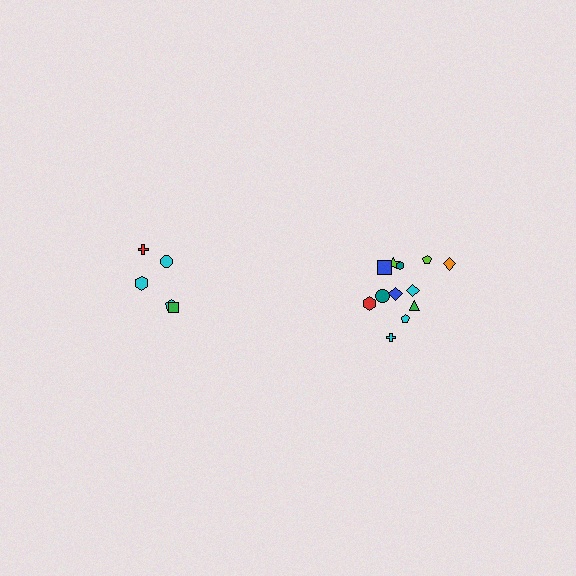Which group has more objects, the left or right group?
The right group.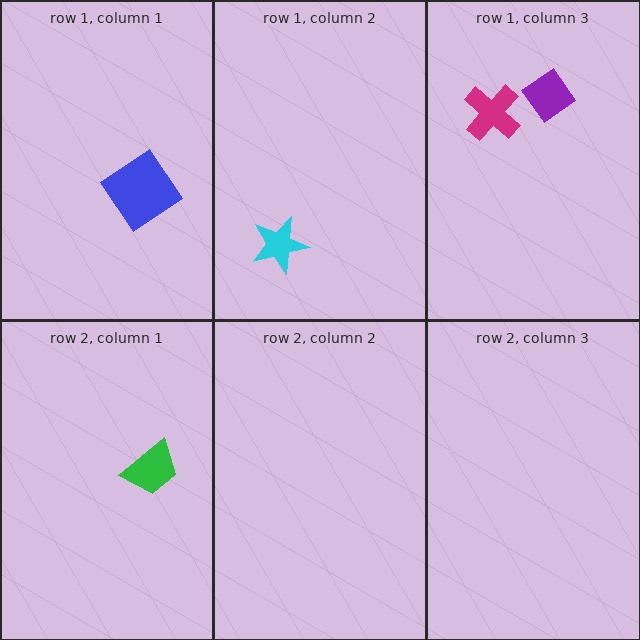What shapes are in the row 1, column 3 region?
The purple diamond, the magenta cross.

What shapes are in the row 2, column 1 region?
The green trapezoid.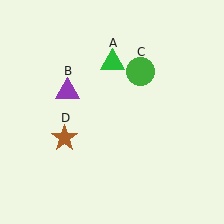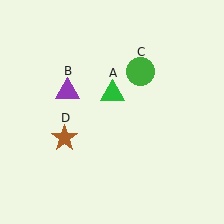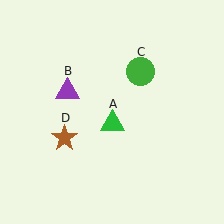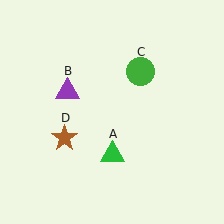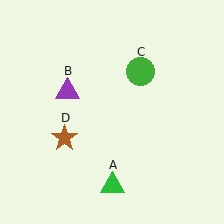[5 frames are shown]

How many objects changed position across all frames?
1 object changed position: green triangle (object A).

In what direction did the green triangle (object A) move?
The green triangle (object A) moved down.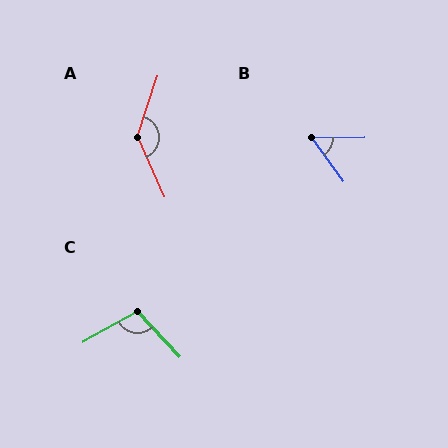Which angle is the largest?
A, at approximately 137 degrees.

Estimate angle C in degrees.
Approximately 104 degrees.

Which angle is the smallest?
B, at approximately 55 degrees.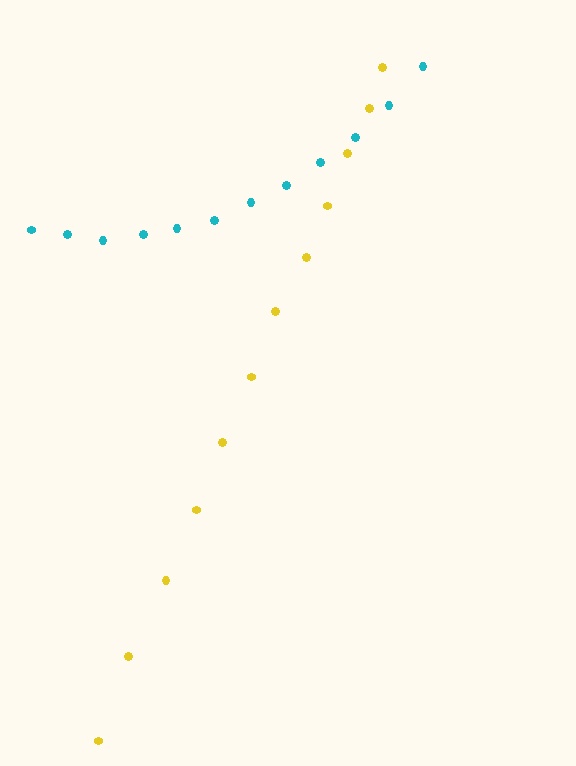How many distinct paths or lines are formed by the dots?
There are 2 distinct paths.